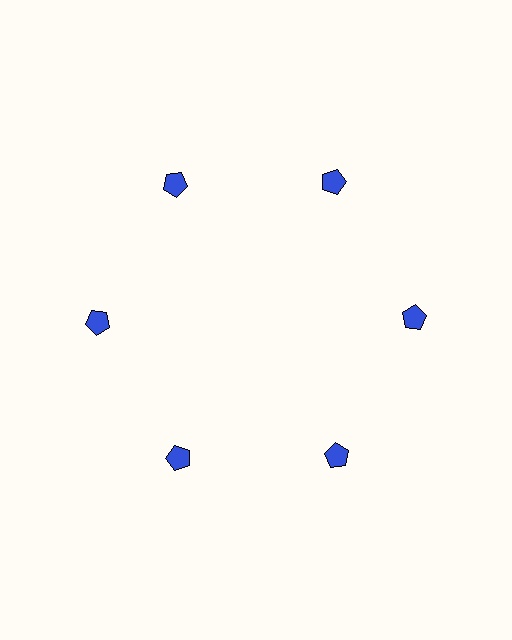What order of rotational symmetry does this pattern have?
This pattern has 6-fold rotational symmetry.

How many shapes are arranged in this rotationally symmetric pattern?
There are 6 shapes, arranged in 6 groups of 1.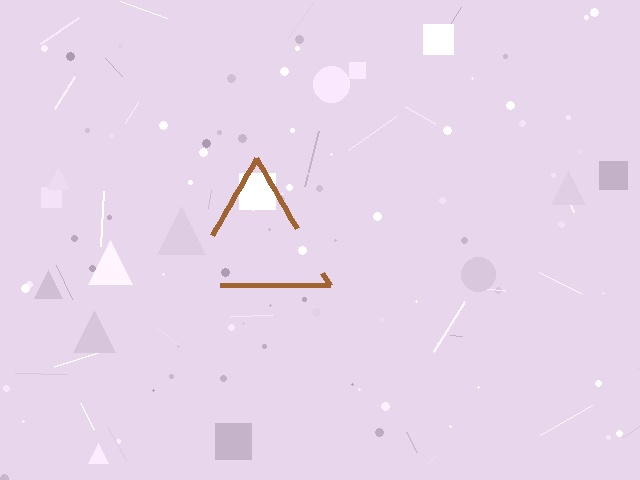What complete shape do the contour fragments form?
The contour fragments form a triangle.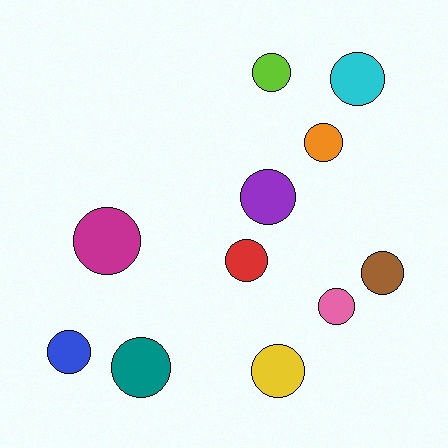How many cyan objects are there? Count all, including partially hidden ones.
There is 1 cyan object.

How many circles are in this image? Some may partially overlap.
There are 11 circles.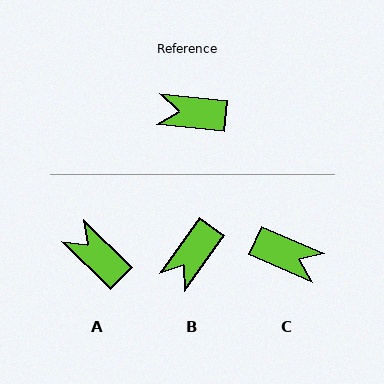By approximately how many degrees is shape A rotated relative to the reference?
Approximately 39 degrees clockwise.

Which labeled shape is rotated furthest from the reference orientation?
C, about 162 degrees away.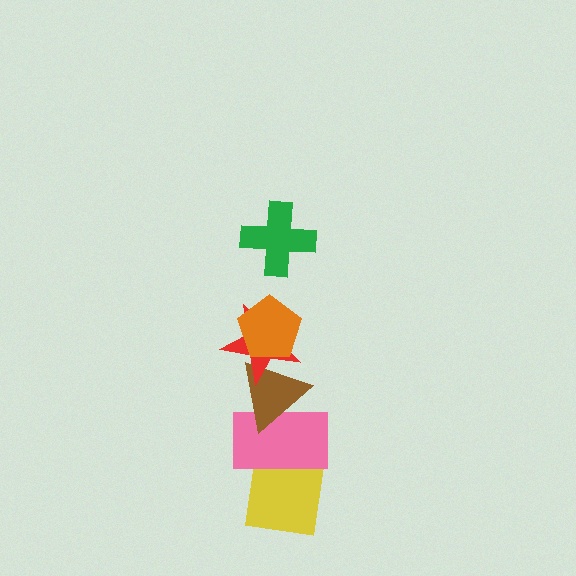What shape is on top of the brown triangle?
The red star is on top of the brown triangle.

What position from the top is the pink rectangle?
The pink rectangle is 5th from the top.